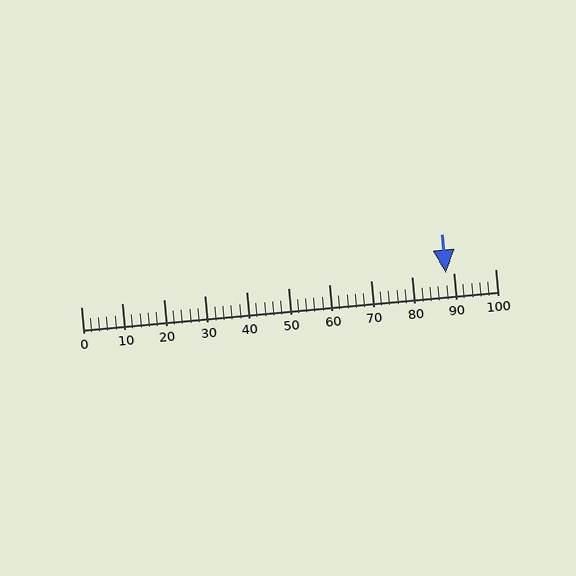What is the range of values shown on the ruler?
The ruler shows values from 0 to 100.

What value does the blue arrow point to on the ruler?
The blue arrow points to approximately 88.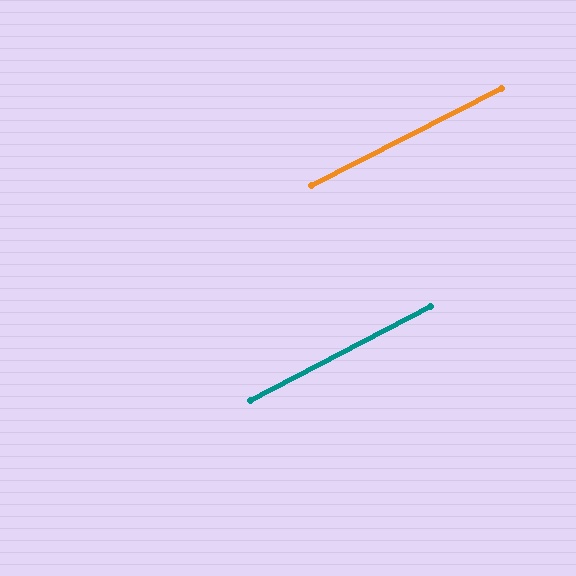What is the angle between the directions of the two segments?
Approximately 1 degree.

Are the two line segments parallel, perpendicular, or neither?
Parallel — their directions differ by only 0.8°.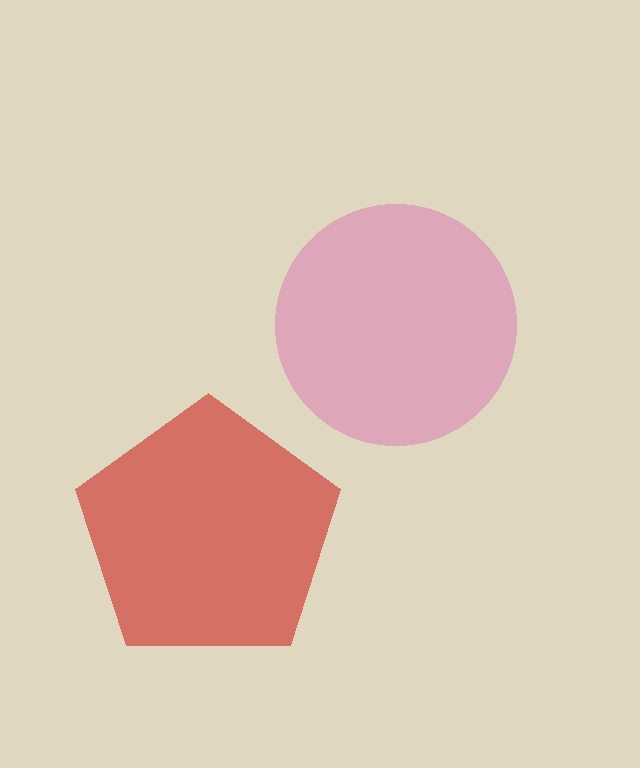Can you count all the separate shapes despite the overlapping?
Yes, there are 2 separate shapes.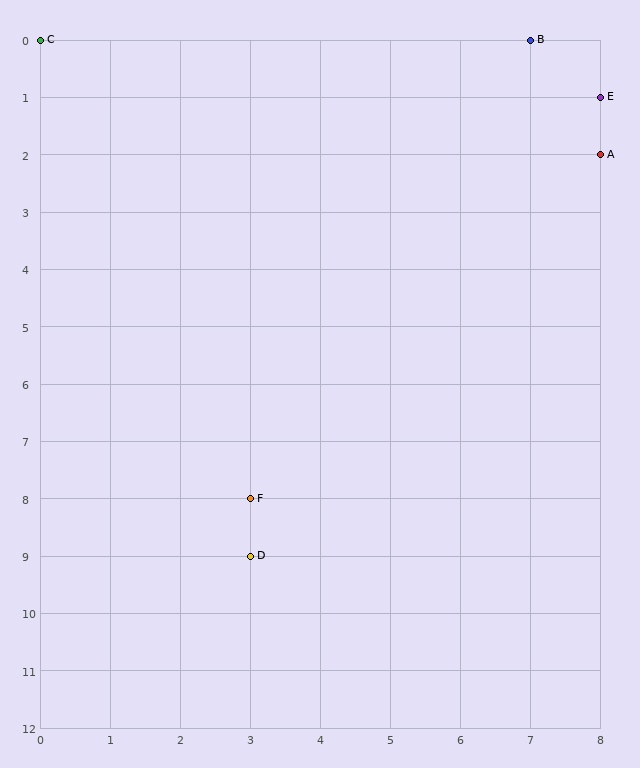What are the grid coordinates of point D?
Point D is at grid coordinates (3, 9).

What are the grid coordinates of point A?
Point A is at grid coordinates (8, 2).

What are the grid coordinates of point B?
Point B is at grid coordinates (7, 0).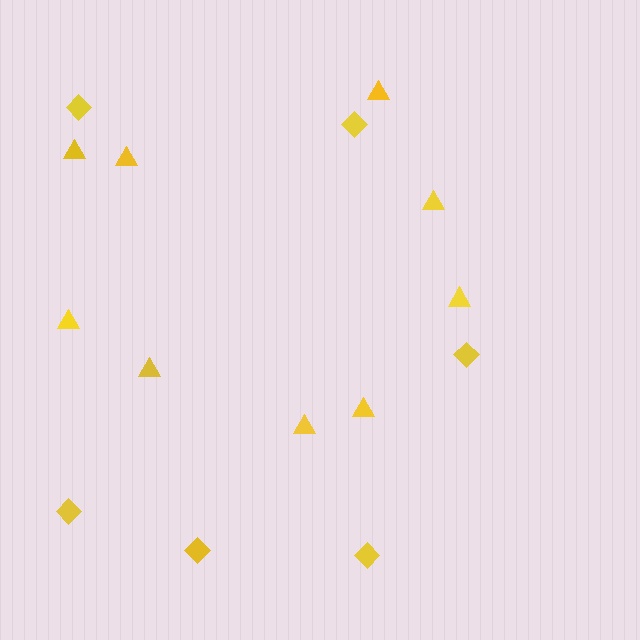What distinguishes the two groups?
There are 2 groups: one group of triangles (9) and one group of diamonds (6).